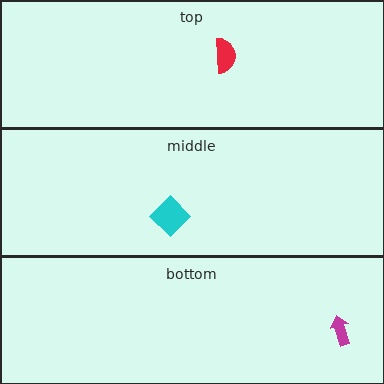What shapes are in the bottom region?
The magenta arrow.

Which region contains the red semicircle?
The top region.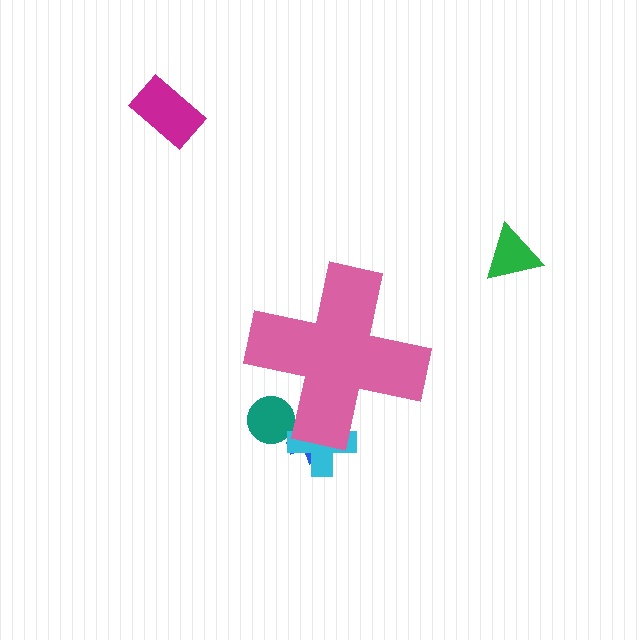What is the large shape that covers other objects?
A pink cross.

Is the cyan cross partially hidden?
Yes, the cyan cross is partially hidden behind the pink cross.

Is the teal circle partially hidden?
Yes, the teal circle is partially hidden behind the pink cross.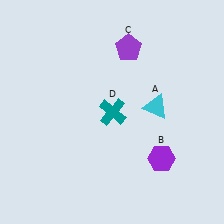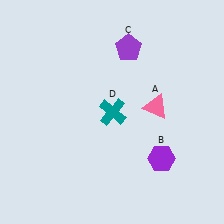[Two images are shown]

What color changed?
The triangle (A) changed from cyan in Image 1 to pink in Image 2.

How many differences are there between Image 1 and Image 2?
There is 1 difference between the two images.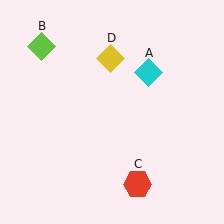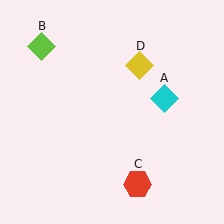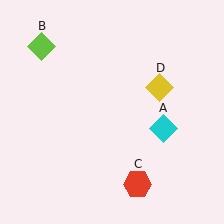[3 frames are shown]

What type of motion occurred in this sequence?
The cyan diamond (object A), yellow diamond (object D) rotated clockwise around the center of the scene.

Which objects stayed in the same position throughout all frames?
Lime diamond (object B) and red hexagon (object C) remained stationary.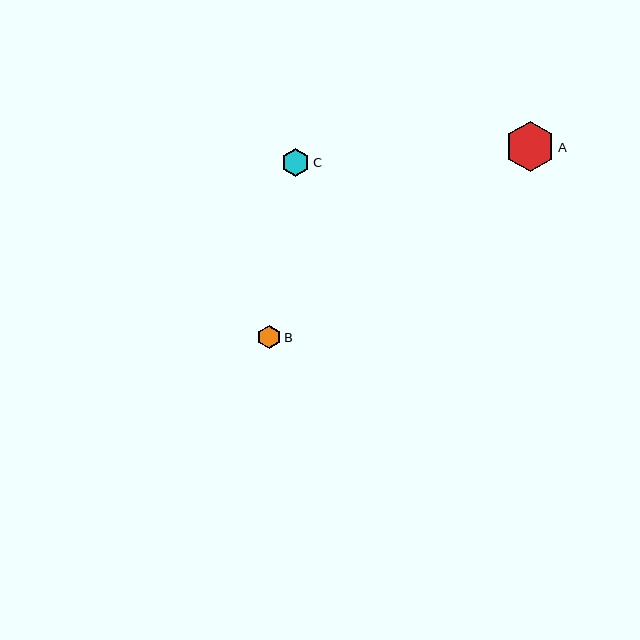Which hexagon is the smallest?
Hexagon B is the smallest with a size of approximately 24 pixels.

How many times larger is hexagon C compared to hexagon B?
Hexagon C is approximately 1.2 times the size of hexagon B.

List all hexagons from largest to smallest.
From largest to smallest: A, C, B.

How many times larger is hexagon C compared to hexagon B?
Hexagon C is approximately 1.2 times the size of hexagon B.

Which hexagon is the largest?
Hexagon A is the largest with a size of approximately 51 pixels.